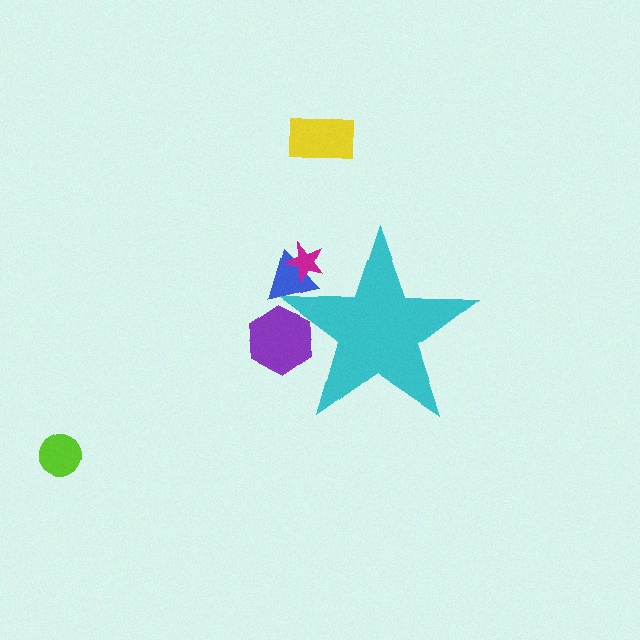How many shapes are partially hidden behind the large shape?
4 shapes are partially hidden.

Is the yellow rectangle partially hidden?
No, the yellow rectangle is fully visible.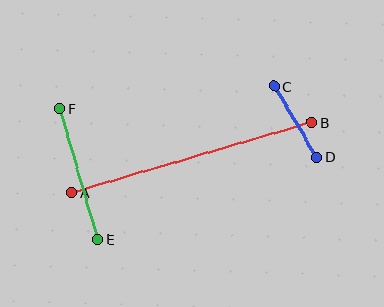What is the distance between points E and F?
The distance is approximately 136 pixels.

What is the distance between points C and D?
The distance is approximately 83 pixels.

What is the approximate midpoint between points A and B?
The midpoint is at approximately (192, 157) pixels.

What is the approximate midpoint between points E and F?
The midpoint is at approximately (79, 174) pixels.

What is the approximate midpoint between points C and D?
The midpoint is at approximately (295, 122) pixels.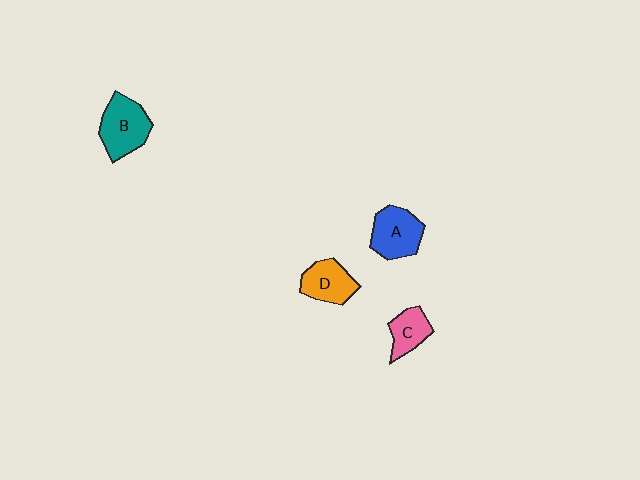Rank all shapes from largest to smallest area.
From largest to smallest: B (teal), A (blue), D (orange), C (pink).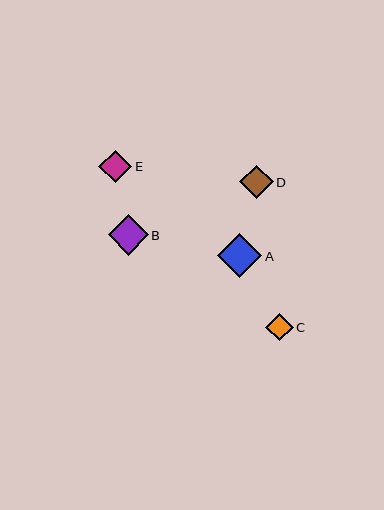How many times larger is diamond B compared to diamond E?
Diamond B is approximately 1.2 times the size of diamond E.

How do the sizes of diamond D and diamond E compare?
Diamond D and diamond E are approximately the same size.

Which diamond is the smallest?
Diamond C is the smallest with a size of approximately 28 pixels.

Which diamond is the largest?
Diamond A is the largest with a size of approximately 44 pixels.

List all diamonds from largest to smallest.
From largest to smallest: A, B, D, E, C.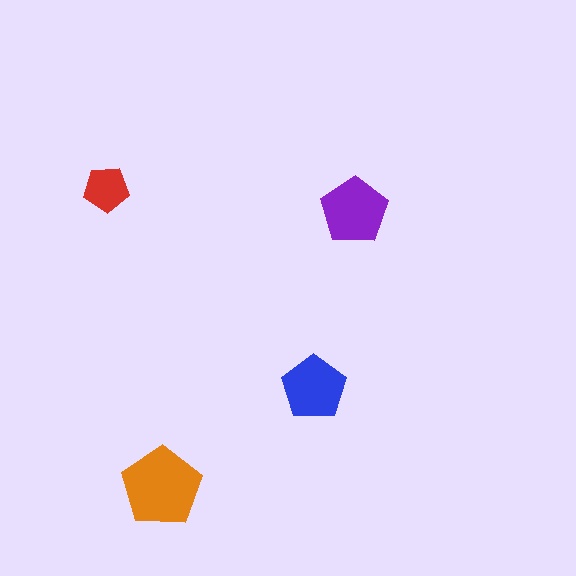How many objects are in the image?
There are 4 objects in the image.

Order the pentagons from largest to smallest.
the orange one, the purple one, the blue one, the red one.